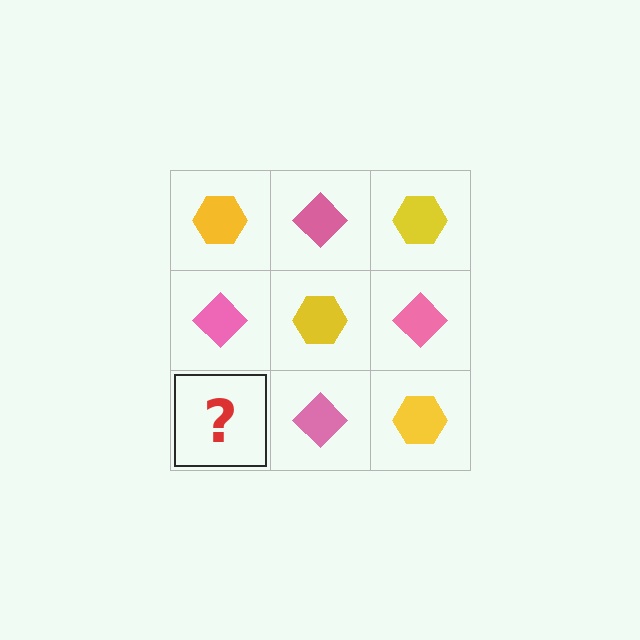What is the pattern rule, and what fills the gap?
The rule is that it alternates yellow hexagon and pink diamond in a checkerboard pattern. The gap should be filled with a yellow hexagon.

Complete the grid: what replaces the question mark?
The question mark should be replaced with a yellow hexagon.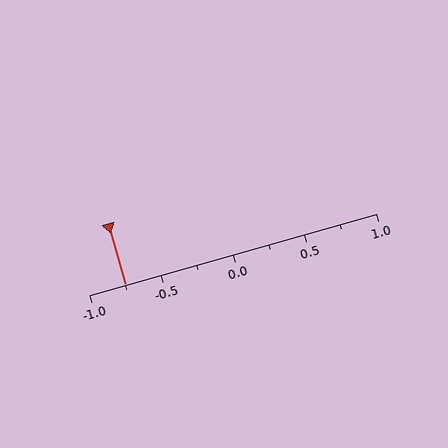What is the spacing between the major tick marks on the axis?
The major ticks are spaced 0.5 apart.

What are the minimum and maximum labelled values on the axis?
The axis runs from -1.0 to 1.0.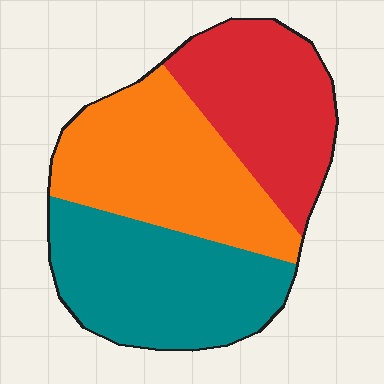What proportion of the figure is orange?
Orange takes up about three eighths (3/8) of the figure.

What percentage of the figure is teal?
Teal covers around 35% of the figure.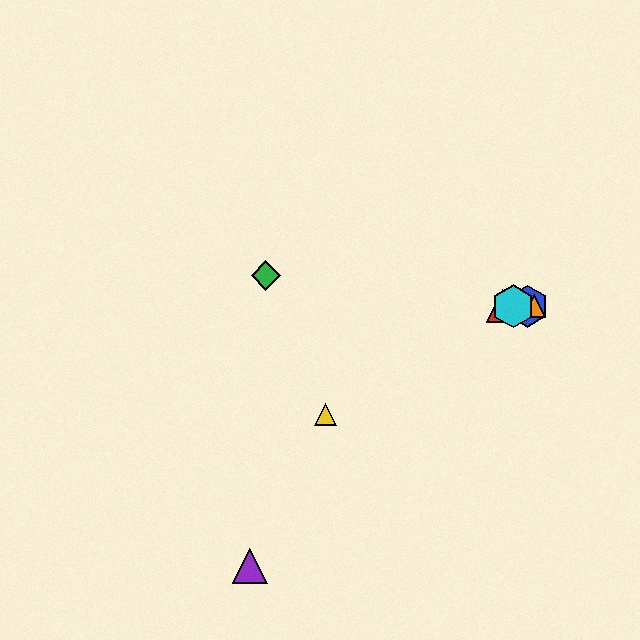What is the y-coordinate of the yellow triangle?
The yellow triangle is at y≈414.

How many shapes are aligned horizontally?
4 shapes (the red triangle, the blue hexagon, the orange triangle, the cyan hexagon) are aligned horizontally.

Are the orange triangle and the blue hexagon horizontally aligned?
Yes, both are at y≈306.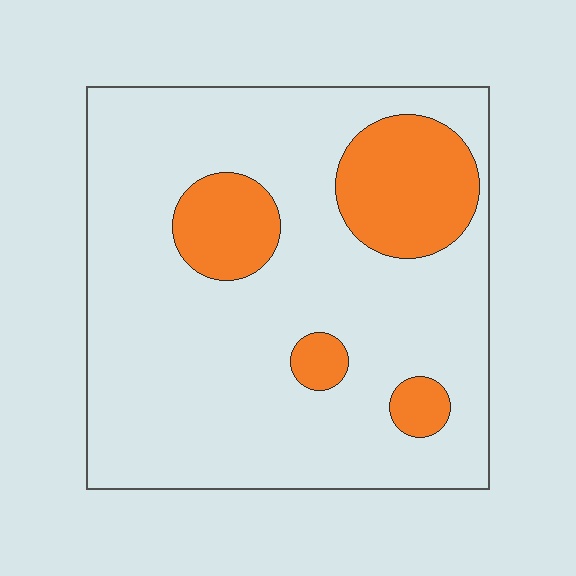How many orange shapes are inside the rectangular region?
4.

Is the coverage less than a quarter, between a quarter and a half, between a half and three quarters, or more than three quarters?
Less than a quarter.